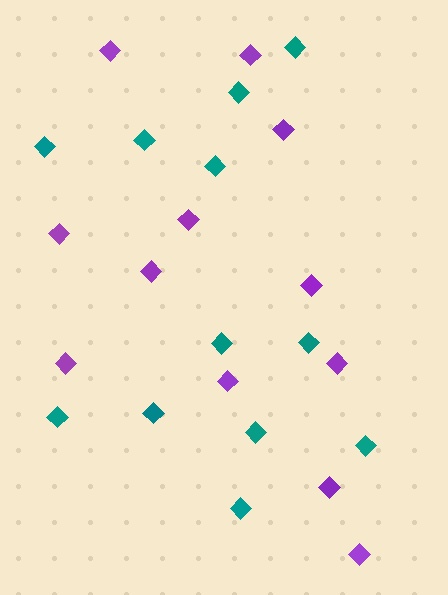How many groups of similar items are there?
There are 2 groups: one group of purple diamonds (12) and one group of teal diamonds (12).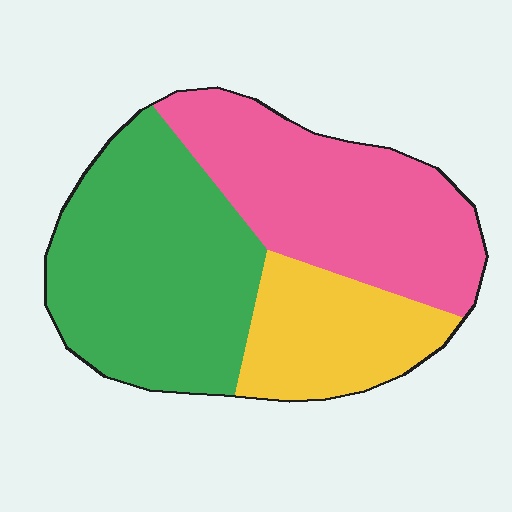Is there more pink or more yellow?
Pink.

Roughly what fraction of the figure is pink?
Pink takes up about three eighths (3/8) of the figure.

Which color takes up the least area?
Yellow, at roughly 20%.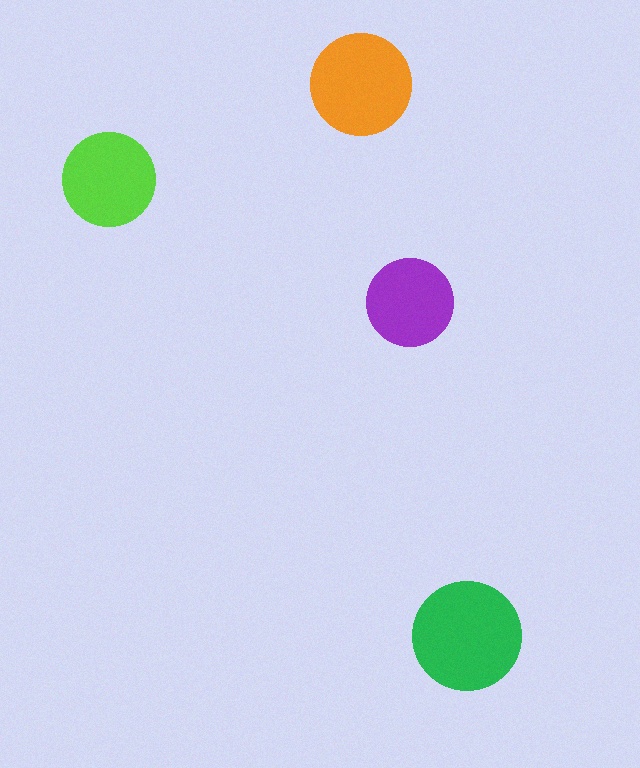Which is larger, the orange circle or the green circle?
The green one.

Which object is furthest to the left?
The lime circle is leftmost.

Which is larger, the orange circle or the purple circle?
The orange one.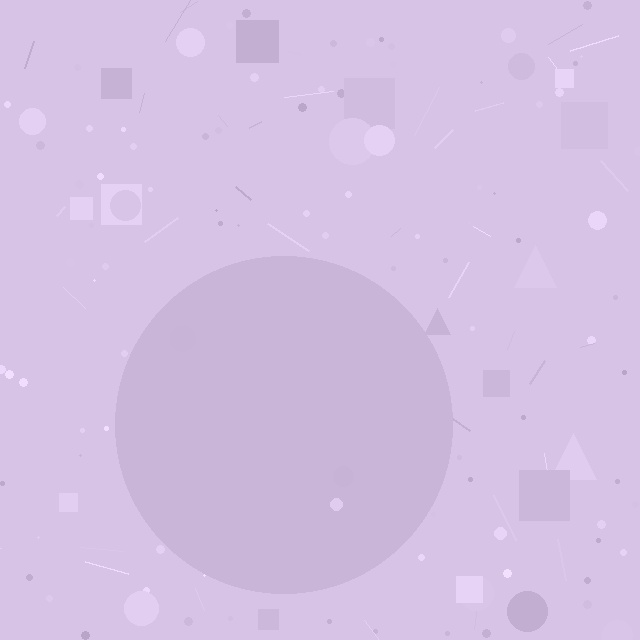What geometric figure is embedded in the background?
A circle is embedded in the background.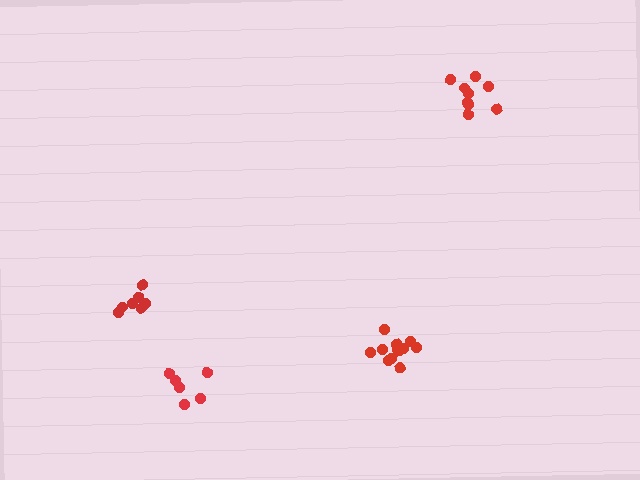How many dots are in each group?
Group 1: 6 dots, Group 2: 12 dots, Group 3: 7 dots, Group 4: 9 dots (34 total).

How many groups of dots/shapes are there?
There are 4 groups.